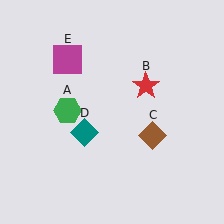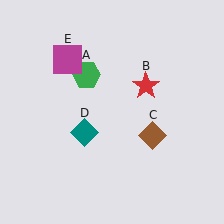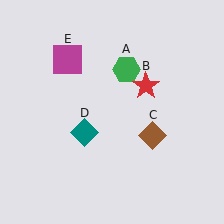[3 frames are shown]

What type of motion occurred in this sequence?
The green hexagon (object A) rotated clockwise around the center of the scene.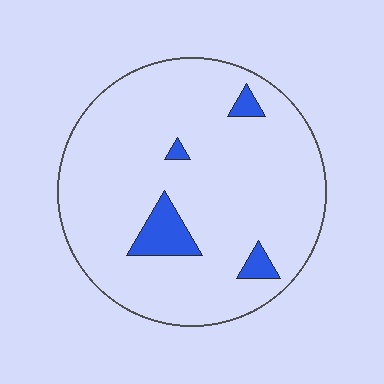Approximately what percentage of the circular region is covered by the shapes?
Approximately 10%.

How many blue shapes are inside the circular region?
4.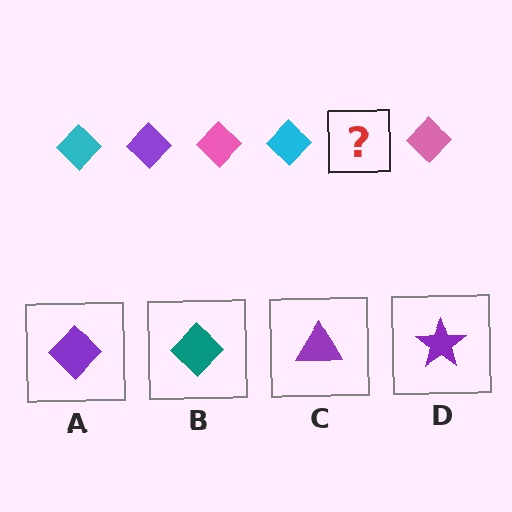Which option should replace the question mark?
Option A.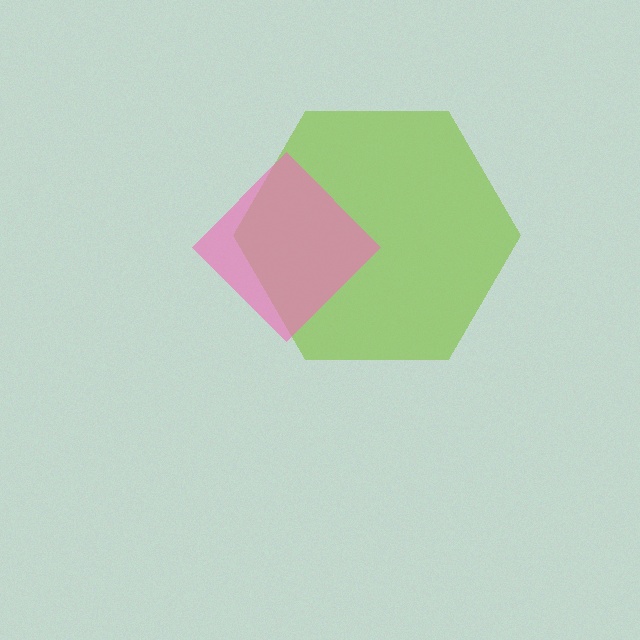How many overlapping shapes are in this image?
There are 2 overlapping shapes in the image.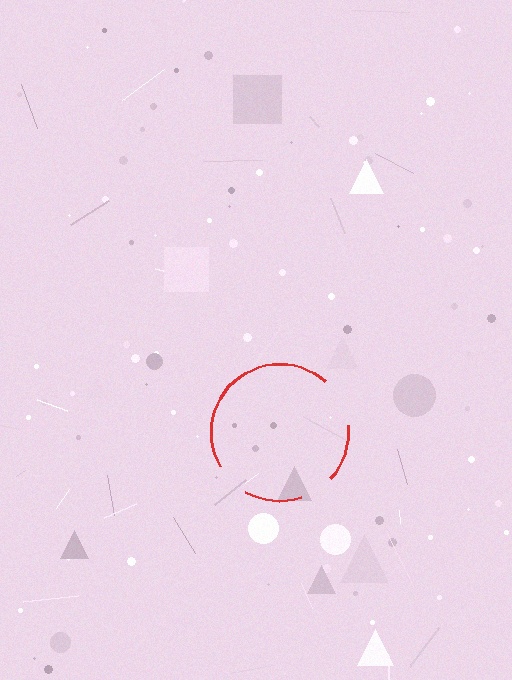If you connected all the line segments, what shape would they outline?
They would outline a circle.